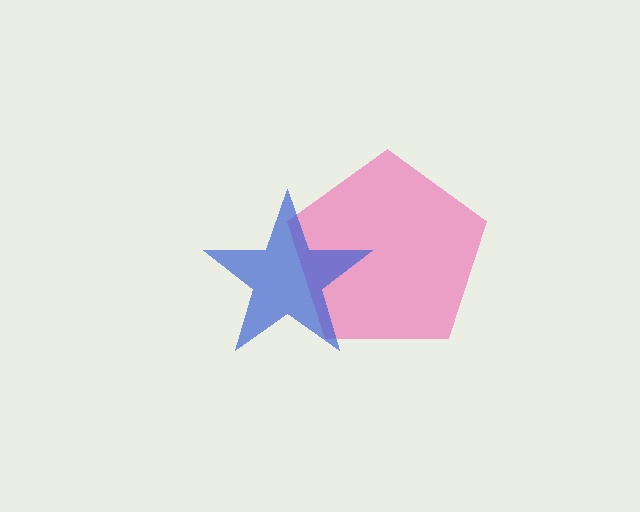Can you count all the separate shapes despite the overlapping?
Yes, there are 2 separate shapes.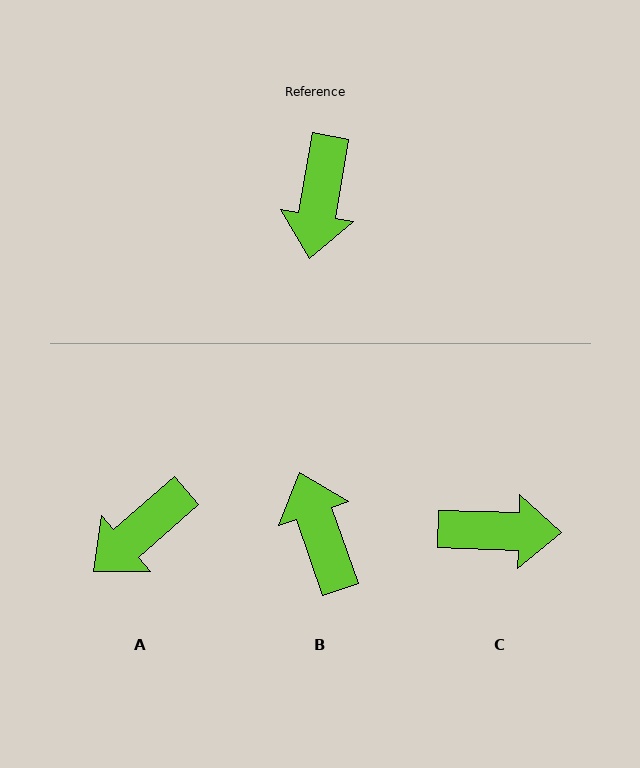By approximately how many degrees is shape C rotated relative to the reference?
Approximately 98 degrees counter-clockwise.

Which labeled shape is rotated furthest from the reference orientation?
B, about 151 degrees away.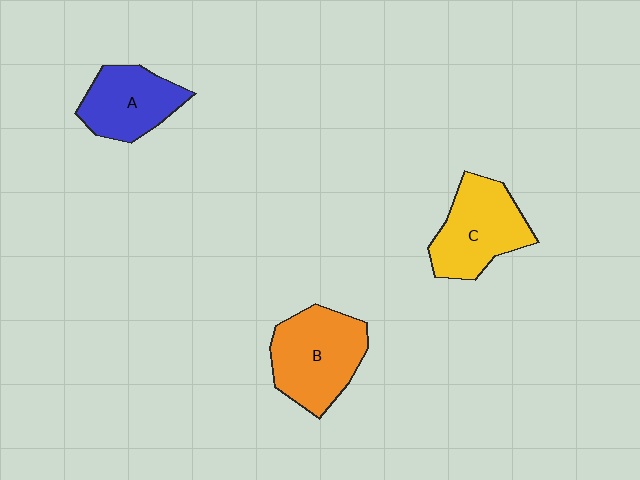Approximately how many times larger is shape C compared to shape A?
Approximately 1.2 times.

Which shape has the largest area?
Shape B (orange).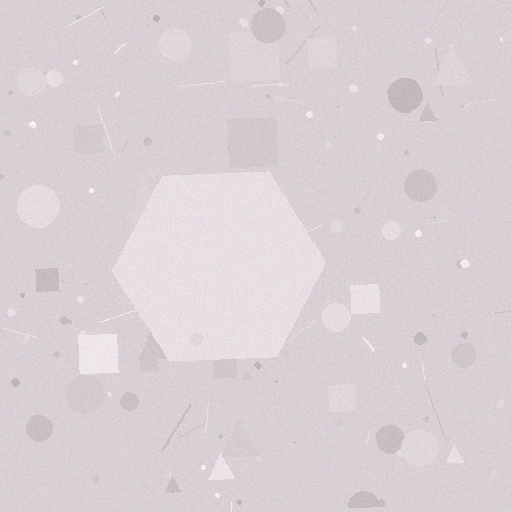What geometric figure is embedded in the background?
A hexagon is embedded in the background.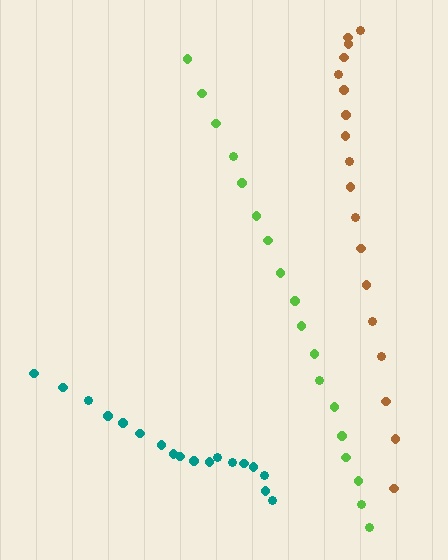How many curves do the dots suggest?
There are 3 distinct paths.